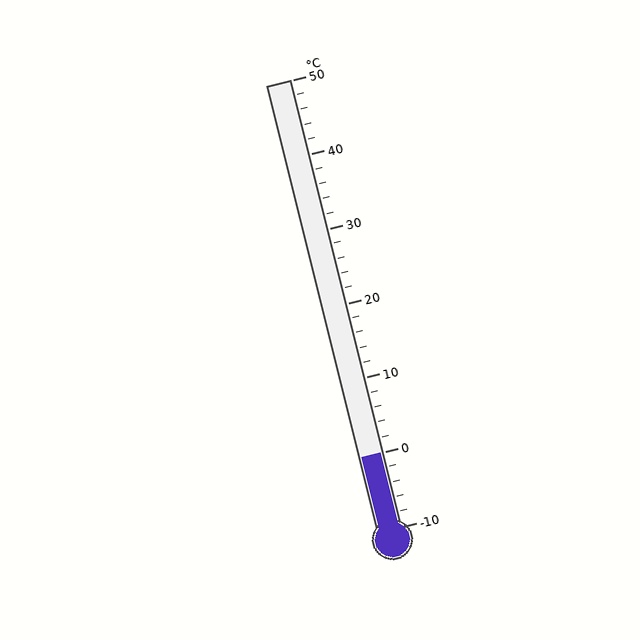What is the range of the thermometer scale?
The thermometer scale ranges from -10°C to 50°C.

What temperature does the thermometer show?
The thermometer shows approximately 0°C.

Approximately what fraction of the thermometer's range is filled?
The thermometer is filled to approximately 15% of its range.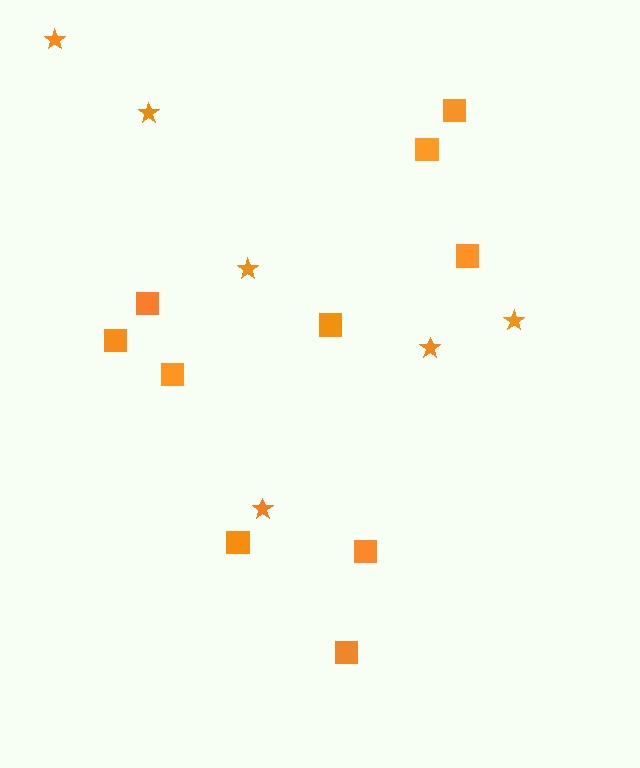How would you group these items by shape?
There are 2 groups: one group of stars (6) and one group of squares (10).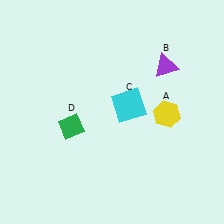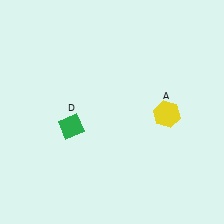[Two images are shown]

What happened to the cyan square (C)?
The cyan square (C) was removed in Image 2. It was in the top-right area of Image 1.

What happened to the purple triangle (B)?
The purple triangle (B) was removed in Image 2. It was in the top-right area of Image 1.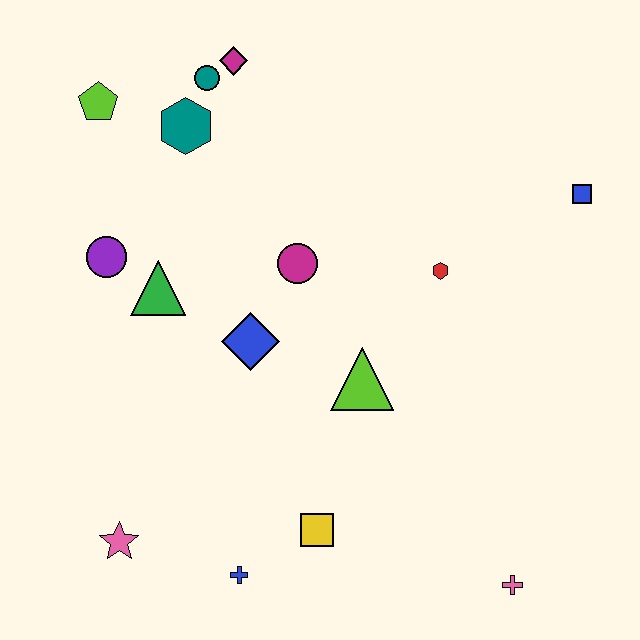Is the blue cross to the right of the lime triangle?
No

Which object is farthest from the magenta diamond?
The pink cross is farthest from the magenta diamond.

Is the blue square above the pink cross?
Yes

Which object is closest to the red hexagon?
The lime triangle is closest to the red hexagon.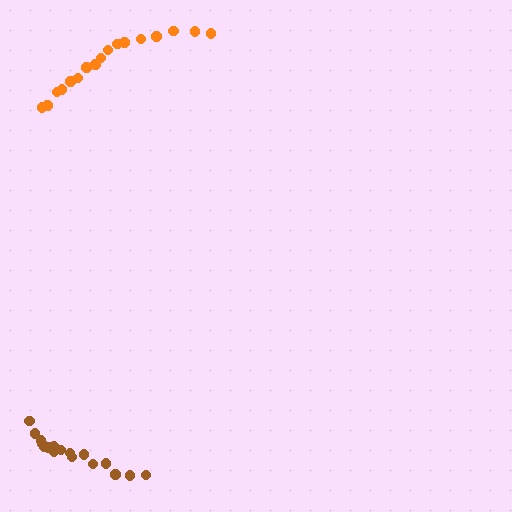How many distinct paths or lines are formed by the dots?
There are 2 distinct paths.